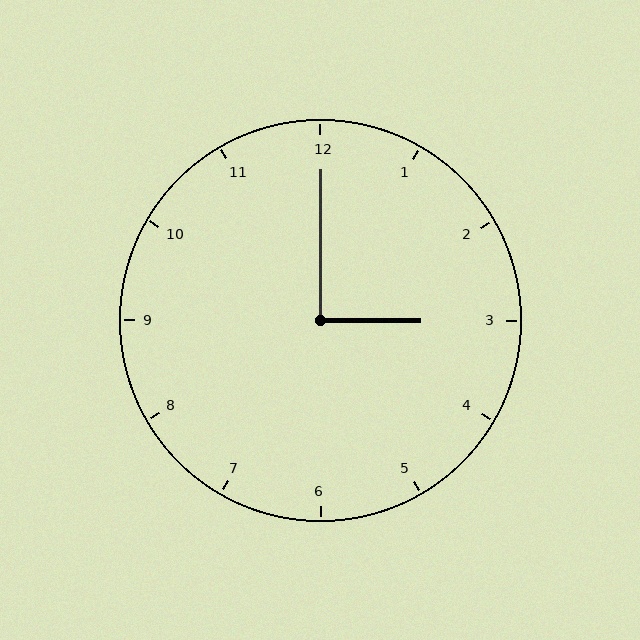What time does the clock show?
3:00.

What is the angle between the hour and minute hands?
Approximately 90 degrees.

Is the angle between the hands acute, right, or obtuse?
It is right.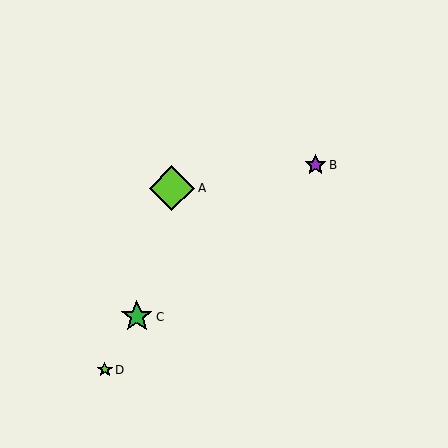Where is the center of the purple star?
The center of the purple star is at (315, 165).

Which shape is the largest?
The lime diamond (labeled A) is the largest.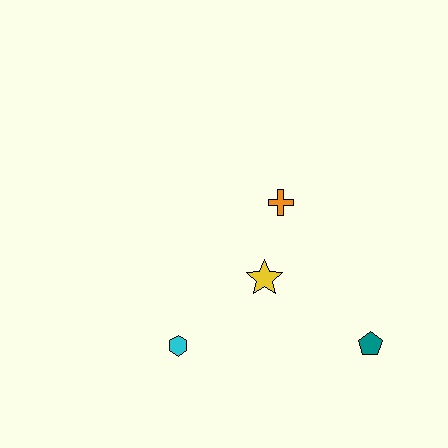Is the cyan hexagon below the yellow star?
Yes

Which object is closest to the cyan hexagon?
The yellow star is closest to the cyan hexagon.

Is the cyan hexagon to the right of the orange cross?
No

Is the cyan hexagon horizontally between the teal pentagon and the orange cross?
No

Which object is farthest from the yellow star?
The teal pentagon is farthest from the yellow star.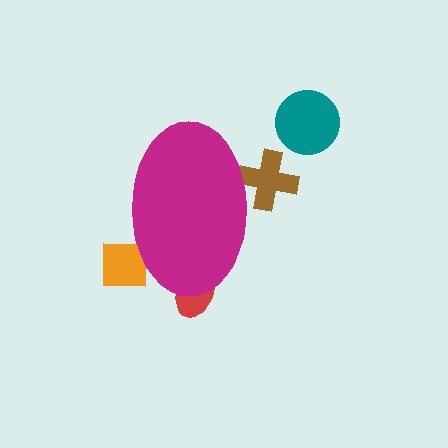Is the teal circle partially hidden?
No, the teal circle is fully visible.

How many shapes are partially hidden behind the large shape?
3 shapes are partially hidden.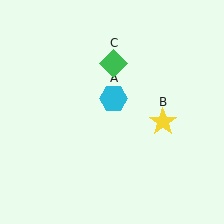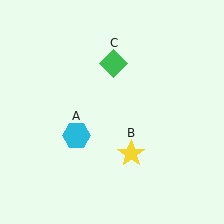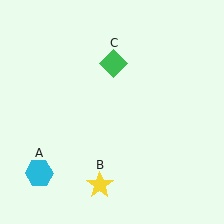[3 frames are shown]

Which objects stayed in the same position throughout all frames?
Green diamond (object C) remained stationary.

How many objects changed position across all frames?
2 objects changed position: cyan hexagon (object A), yellow star (object B).